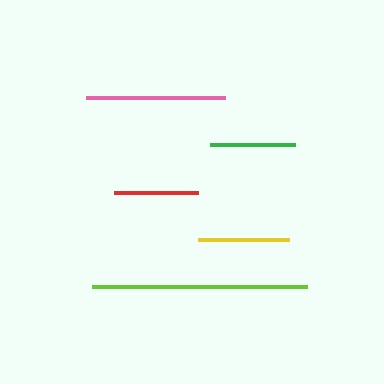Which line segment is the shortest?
The red line is the shortest at approximately 84 pixels.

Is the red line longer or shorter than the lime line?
The lime line is longer than the red line.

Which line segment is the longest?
The lime line is the longest at approximately 215 pixels.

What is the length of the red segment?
The red segment is approximately 84 pixels long.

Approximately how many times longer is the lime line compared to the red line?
The lime line is approximately 2.6 times the length of the red line.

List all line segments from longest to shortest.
From longest to shortest: lime, pink, yellow, green, red.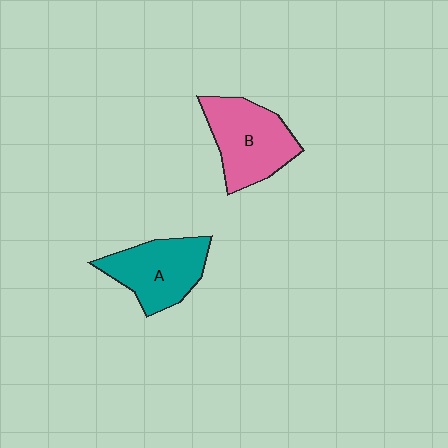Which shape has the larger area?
Shape B (pink).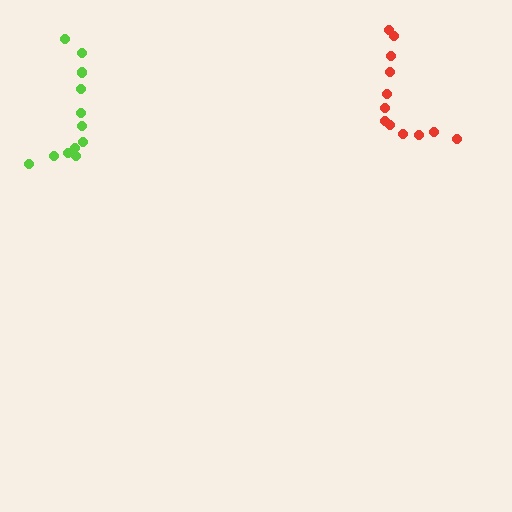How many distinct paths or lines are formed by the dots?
There are 2 distinct paths.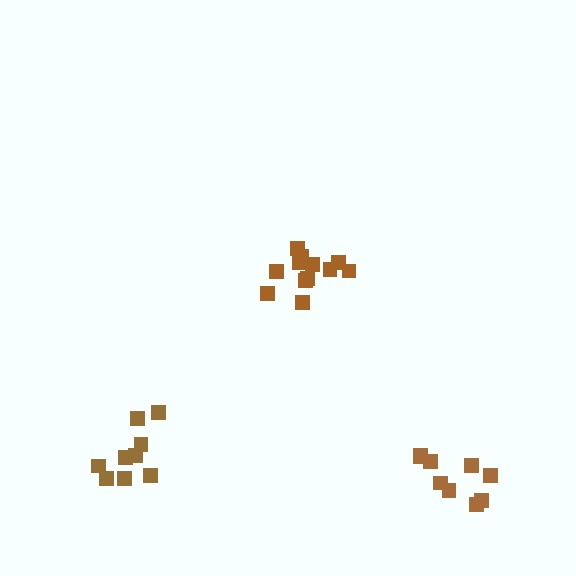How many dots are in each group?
Group 1: 12 dots, Group 2: 10 dots, Group 3: 9 dots (31 total).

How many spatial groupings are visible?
There are 3 spatial groupings.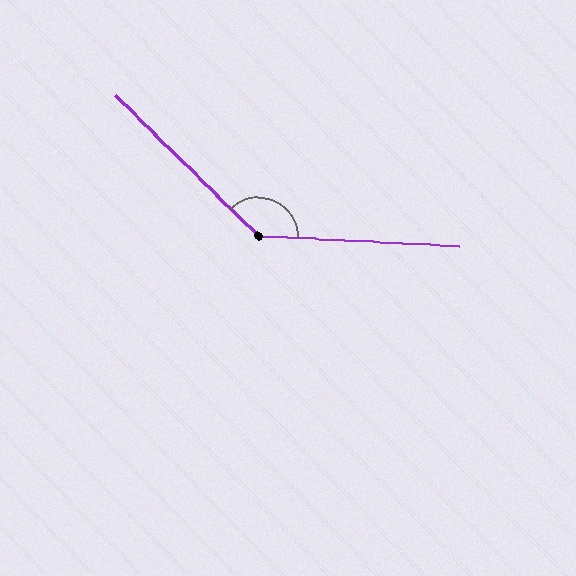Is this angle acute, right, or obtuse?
It is obtuse.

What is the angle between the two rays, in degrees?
Approximately 138 degrees.